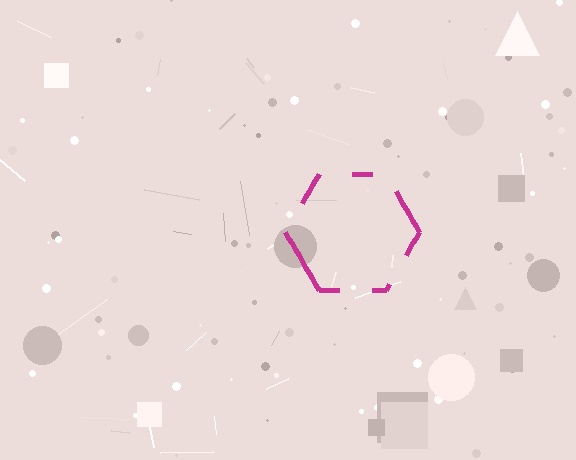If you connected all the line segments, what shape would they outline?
They would outline a hexagon.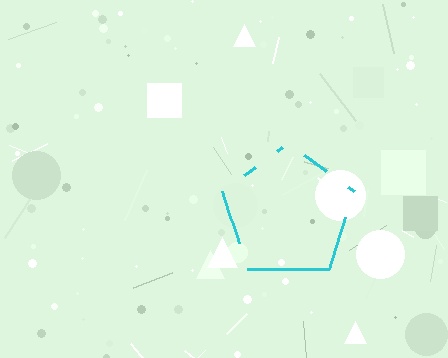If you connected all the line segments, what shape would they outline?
They would outline a pentagon.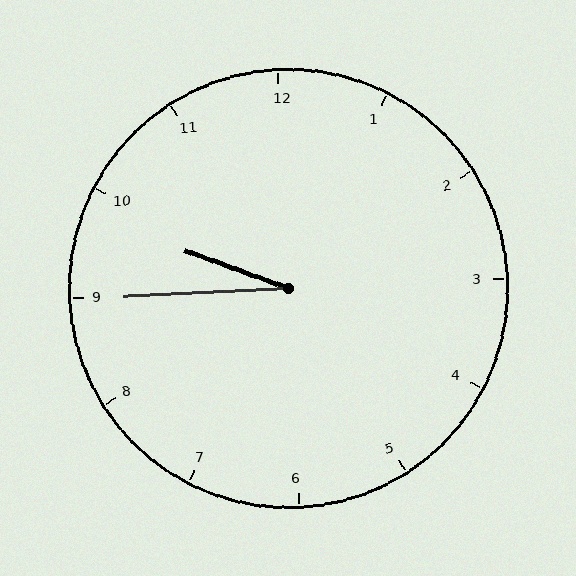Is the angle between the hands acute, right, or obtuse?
It is acute.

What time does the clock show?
9:45.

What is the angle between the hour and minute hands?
Approximately 22 degrees.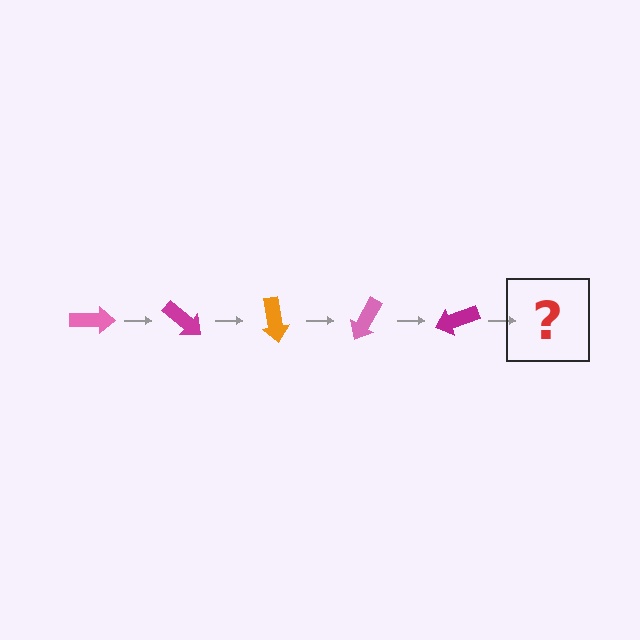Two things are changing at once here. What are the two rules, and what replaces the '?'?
The two rules are that it rotates 40 degrees each step and the color cycles through pink, magenta, and orange. The '?' should be an orange arrow, rotated 200 degrees from the start.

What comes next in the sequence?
The next element should be an orange arrow, rotated 200 degrees from the start.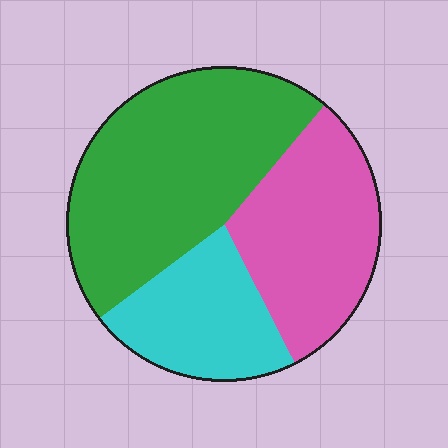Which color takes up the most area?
Green, at roughly 45%.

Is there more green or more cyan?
Green.